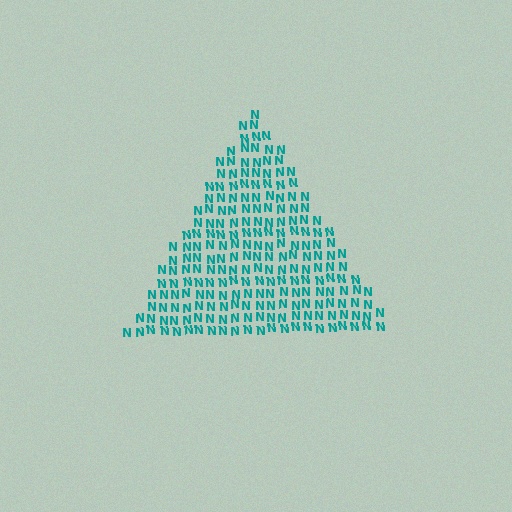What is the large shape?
The large shape is a triangle.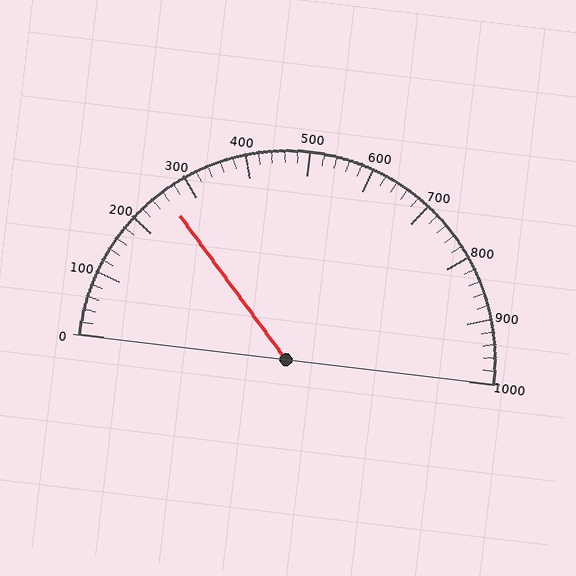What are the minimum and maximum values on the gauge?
The gauge ranges from 0 to 1000.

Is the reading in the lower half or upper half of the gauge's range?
The reading is in the lower half of the range (0 to 1000).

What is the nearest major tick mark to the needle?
The nearest major tick mark is 300.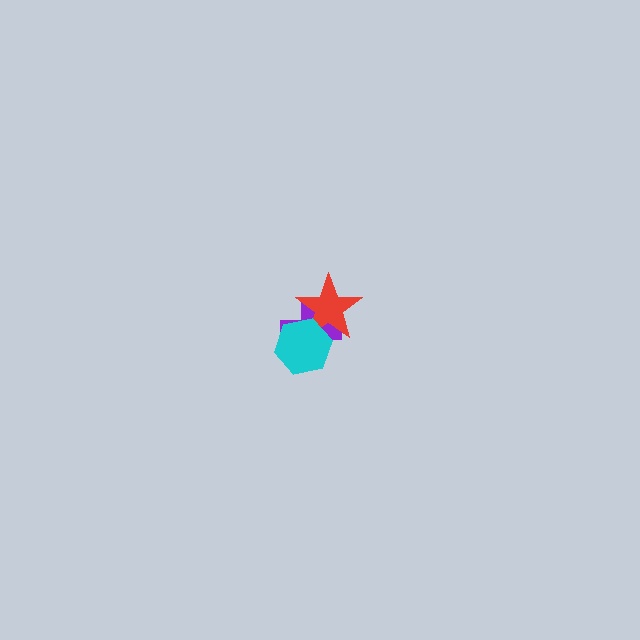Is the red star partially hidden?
Yes, it is partially covered by another shape.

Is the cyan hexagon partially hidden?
No, no other shape covers it.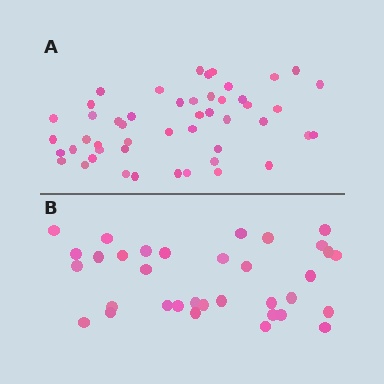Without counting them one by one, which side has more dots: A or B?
Region A (the top region) has more dots.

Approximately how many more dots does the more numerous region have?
Region A has approximately 15 more dots than region B.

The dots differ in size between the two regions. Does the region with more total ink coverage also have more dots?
No. Region B has more total ink coverage because its dots are larger, but region A actually contains more individual dots. Total area can be misleading — the number of items is what matters here.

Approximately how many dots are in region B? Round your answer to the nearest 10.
About 30 dots. (The exact count is 34, which rounds to 30.)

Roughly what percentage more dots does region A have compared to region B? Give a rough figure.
About 45% more.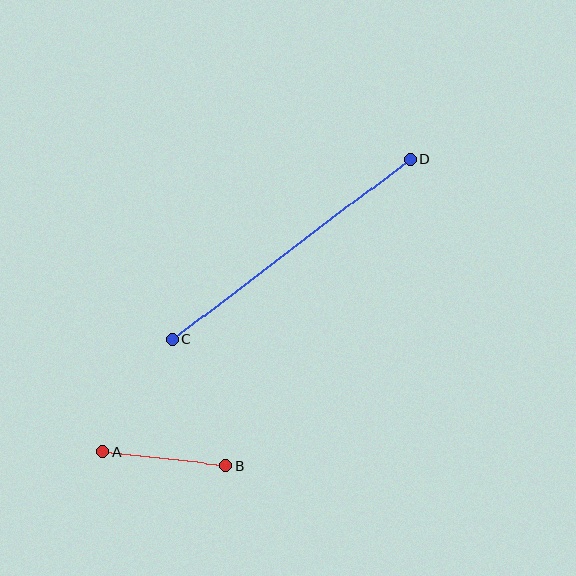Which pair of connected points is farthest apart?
Points C and D are farthest apart.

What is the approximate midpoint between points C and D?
The midpoint is at approximately (291, 249) pixels.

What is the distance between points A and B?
The distance is approximately 124 pixels.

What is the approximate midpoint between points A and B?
The midpoint is at approximately (164, 458) pixels.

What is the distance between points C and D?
The distance is approximately 299 pixels.